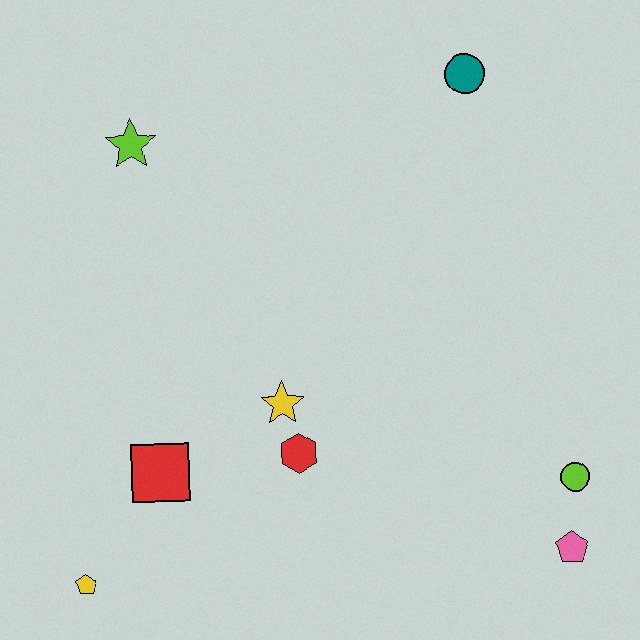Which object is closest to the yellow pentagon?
The red square is closest to the yellow pentagon.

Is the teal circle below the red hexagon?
No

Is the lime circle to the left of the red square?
No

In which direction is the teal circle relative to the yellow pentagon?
The teal circle is above the yellow pentagon.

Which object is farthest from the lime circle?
The lime star is farthest from the lime circle.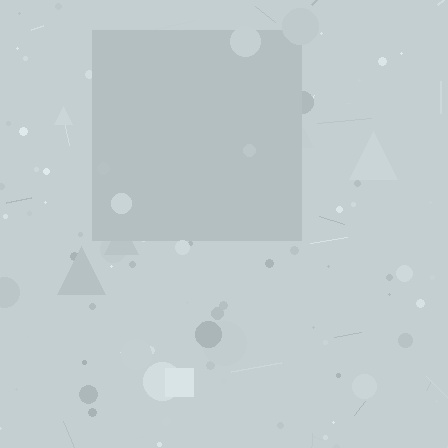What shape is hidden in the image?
A square is hidden in the image.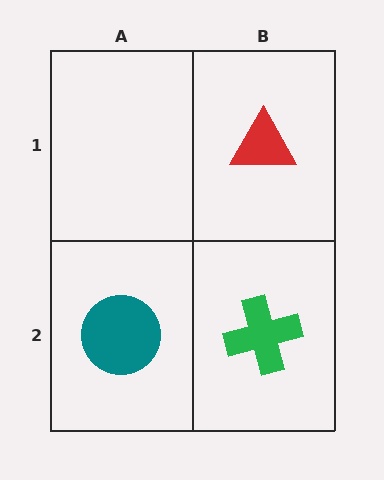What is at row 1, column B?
A red triangle.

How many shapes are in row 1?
1 shape.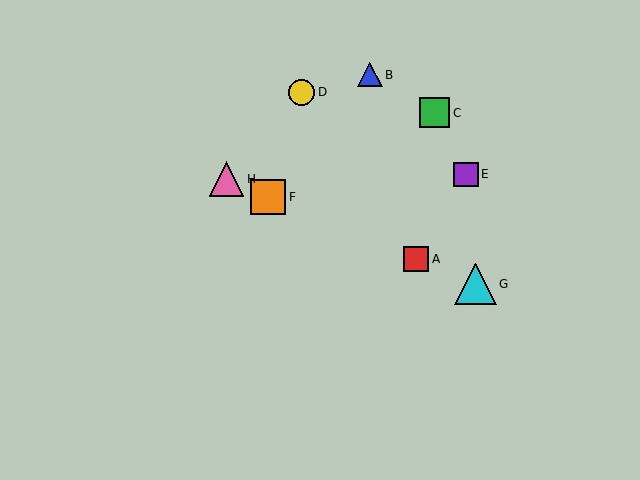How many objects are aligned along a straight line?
4 objects (A, F, G, H) are aligned along a straight line.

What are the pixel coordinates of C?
Object C is at (435, 113).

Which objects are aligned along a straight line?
Objects A, F, G, H are aligned along a straight line.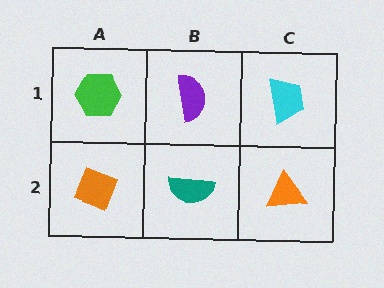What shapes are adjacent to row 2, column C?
A cyan trapezoid (row 1, column C), a teal semicircle (row 2, column B).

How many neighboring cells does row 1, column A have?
2.